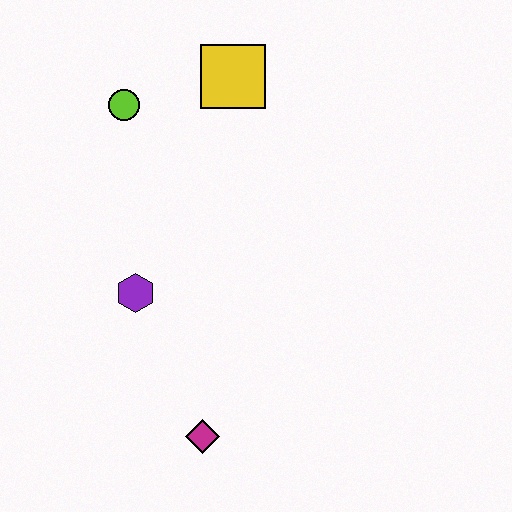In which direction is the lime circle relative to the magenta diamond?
The lime circle is above the magenta diamond.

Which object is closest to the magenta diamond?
The purple hexagon is closest to the magenta diamond.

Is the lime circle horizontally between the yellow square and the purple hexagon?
No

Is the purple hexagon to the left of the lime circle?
No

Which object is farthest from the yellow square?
The magenta diamond is farthest from the yellow square.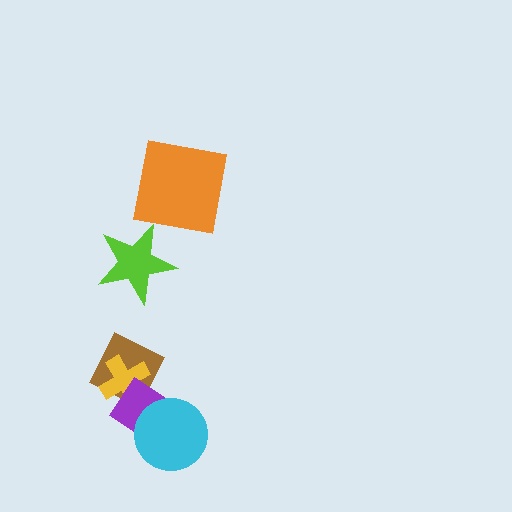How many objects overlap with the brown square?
2 objects overlap with the brown square.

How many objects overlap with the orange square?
0 objects overlap with the orange square.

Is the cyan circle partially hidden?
No, no other shape covers it.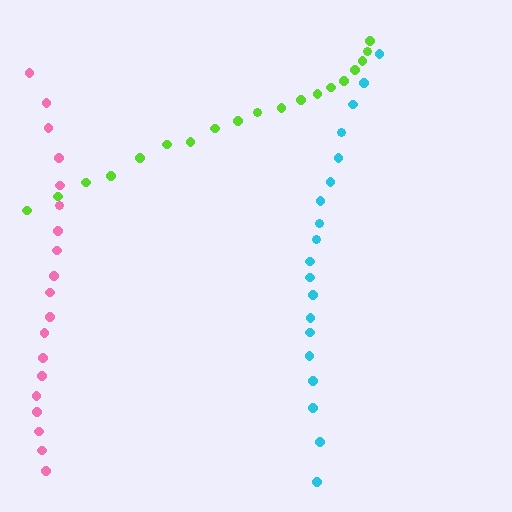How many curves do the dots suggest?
There are 3 distinct paths.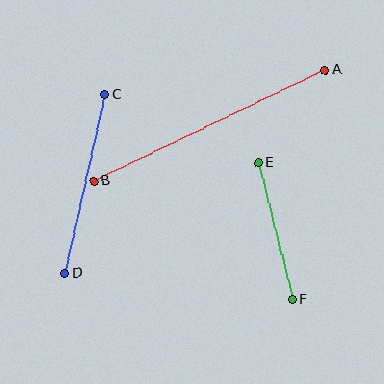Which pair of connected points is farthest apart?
Points A and B are farthest apart.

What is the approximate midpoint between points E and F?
The midpoint is at approximately (275, 231) pixels.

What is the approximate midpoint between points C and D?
The midpoint is at approximately (85, 184) pixels.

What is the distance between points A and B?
The distance is approximately 257 pixels.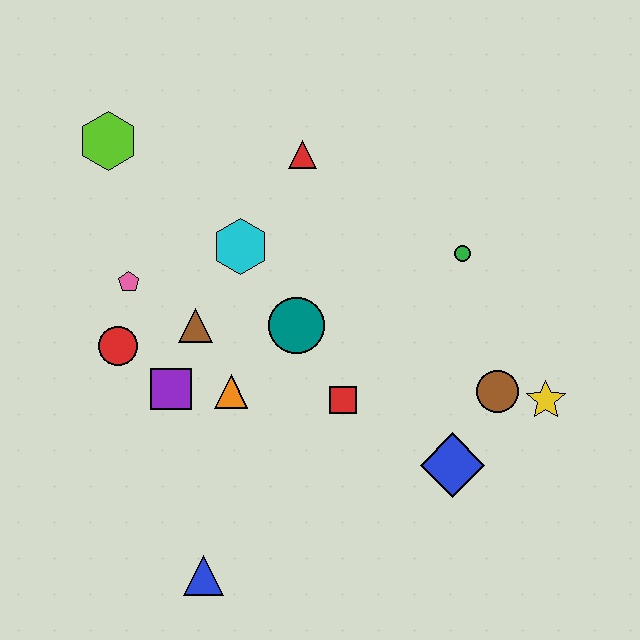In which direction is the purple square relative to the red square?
The purple square is to the left of the red square.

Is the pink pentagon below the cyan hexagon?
Yes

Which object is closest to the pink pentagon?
The red circle is closest to the pink pentagon.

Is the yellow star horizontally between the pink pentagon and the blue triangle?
No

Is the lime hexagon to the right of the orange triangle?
No